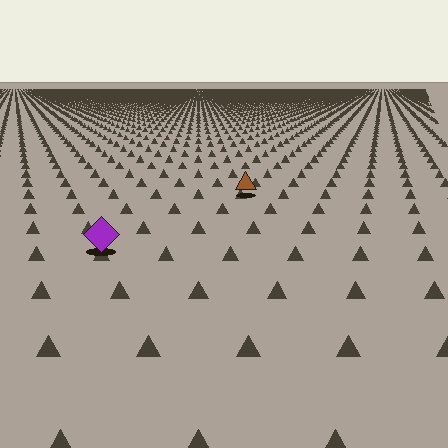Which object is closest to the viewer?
The purple diamond is closest. The texture marks near it are larger and more spread out.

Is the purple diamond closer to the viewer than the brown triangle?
Yes. The purple diamond is closer — you can tell from the texture gradient: the ground texture is coarser near it.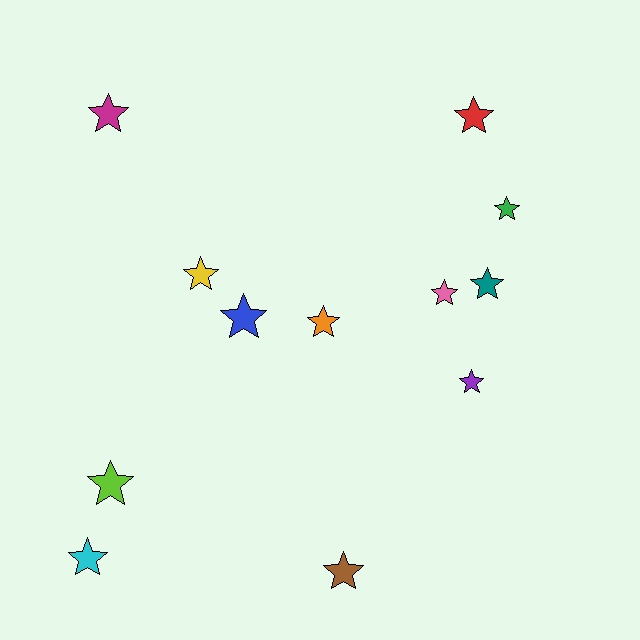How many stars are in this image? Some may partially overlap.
There are 12 stars.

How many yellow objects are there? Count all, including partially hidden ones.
There is 1 yellow object.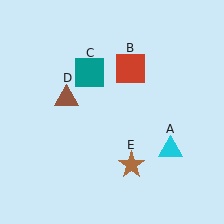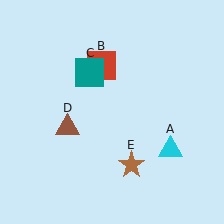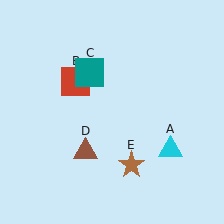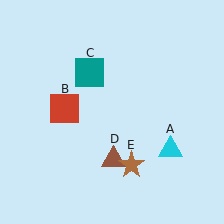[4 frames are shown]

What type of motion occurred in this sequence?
The red square (object B), brown triangle (object D) rotated counterclockwise around the center of the scene.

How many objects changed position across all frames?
2 objects changed position: red square (object B), brown triangle (object D).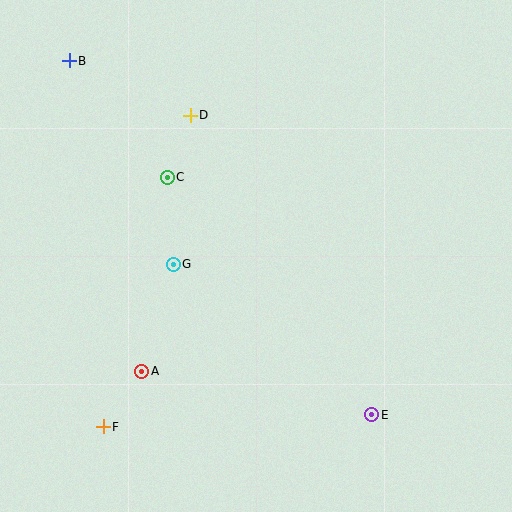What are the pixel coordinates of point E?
Point E is at (372, 415).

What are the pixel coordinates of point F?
Point F is at (103, 427).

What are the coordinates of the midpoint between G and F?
The midpoint between G and F is at (138, 345).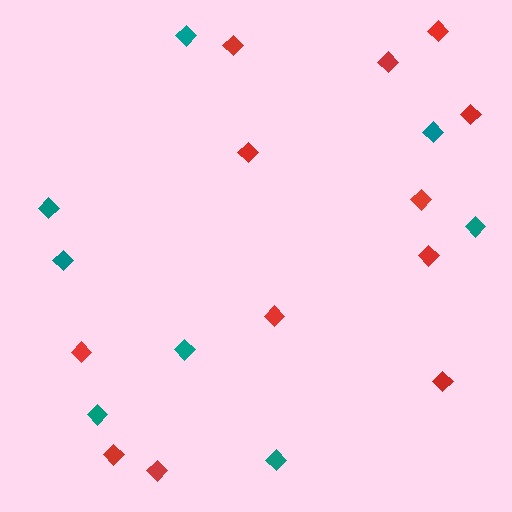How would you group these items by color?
There are 2 groups: one group of red diamonds (12) and one group of teal diamonds (8).